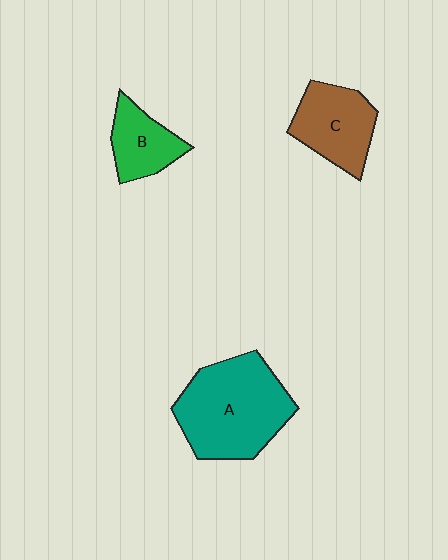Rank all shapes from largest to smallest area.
From largest to smallest: A (teal), C (brown), B (green).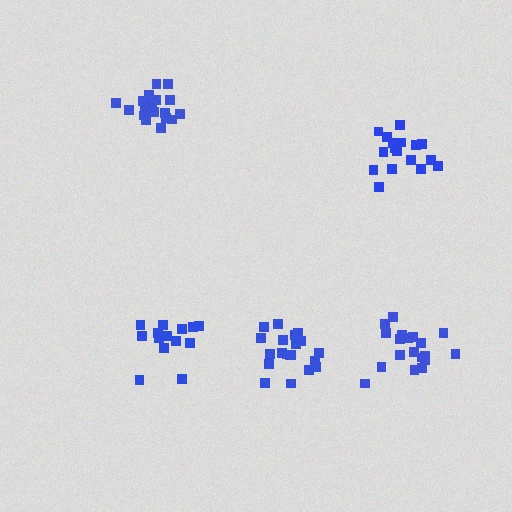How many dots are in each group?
Group 1: 18 dots, Group 2: 17 dots, Group 3: 19 dots, Group 4: 14 dots, Group 5: 20 dots (88 total).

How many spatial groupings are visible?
There are 5 spatial groupings.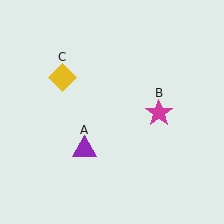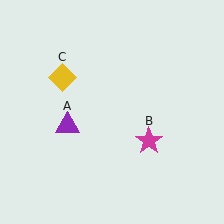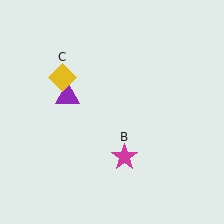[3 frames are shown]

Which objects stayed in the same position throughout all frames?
Yellow diamond (object C) remained stationary.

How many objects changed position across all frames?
2 objects changed position: purple triangle (object A), magenta star (object B).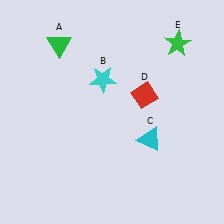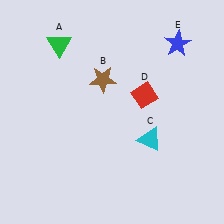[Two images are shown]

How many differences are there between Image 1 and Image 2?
There are 2 differences between the two images.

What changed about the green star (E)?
In Image 1, E is green. In Image 2, it changed to blue.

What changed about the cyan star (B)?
In Image 1, B is cyan. In Image 2, it changed to brown.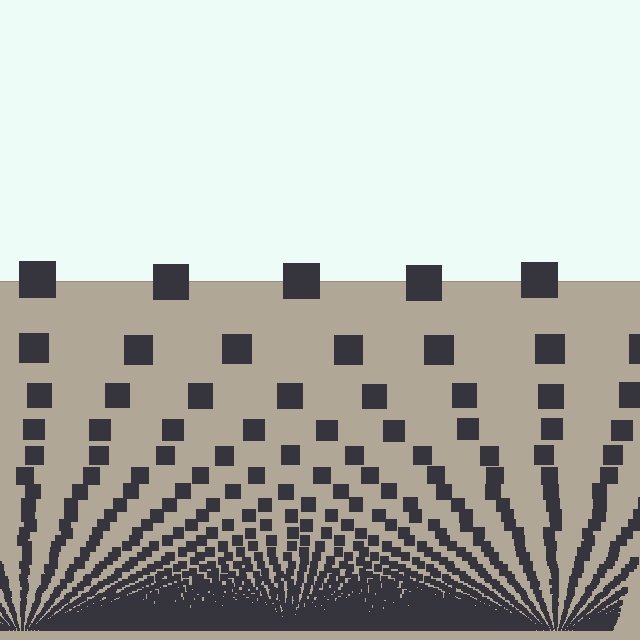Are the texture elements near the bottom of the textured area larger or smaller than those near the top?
Smaller. The gradient is inverted — elements near the bottom are smaller and denser.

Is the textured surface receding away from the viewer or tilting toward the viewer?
The surface appears to tilt toward the viewer. Texture elements get larger and sparser toward the top.